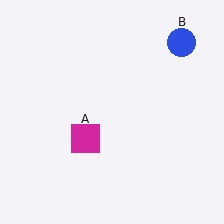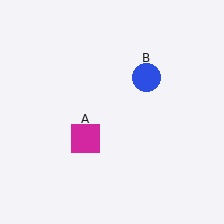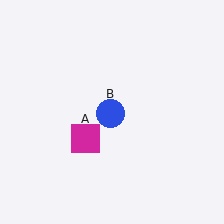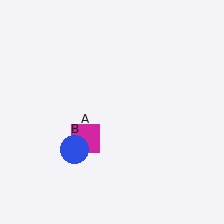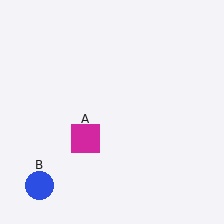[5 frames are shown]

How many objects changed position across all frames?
1 object changed position: blue circle (object B).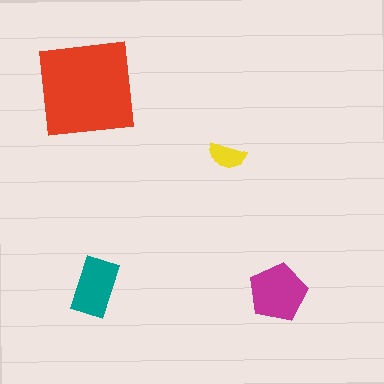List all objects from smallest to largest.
The yellow semicircle, the teal rectangle, the magenta pentagon, the red square.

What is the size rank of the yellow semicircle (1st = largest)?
4th.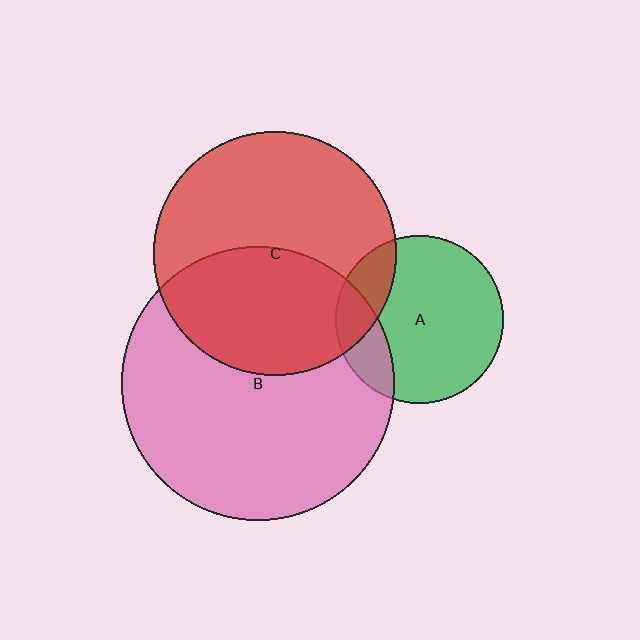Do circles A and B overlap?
Yes.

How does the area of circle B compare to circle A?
Approximately 2.7 times.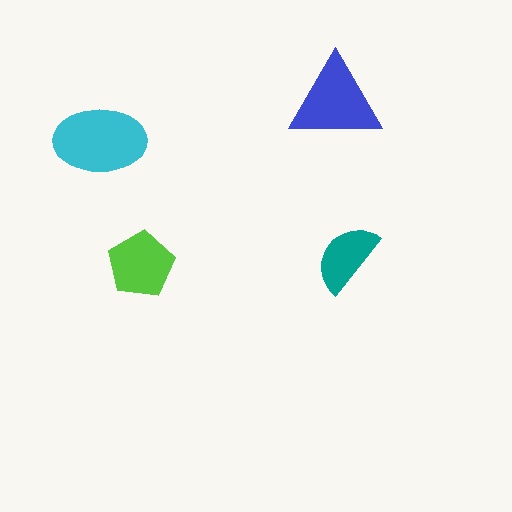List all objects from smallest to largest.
The teal semicircle, the lime pentagon, the blue triangle, the cyan ellipse.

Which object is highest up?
The blue triangle is topmost.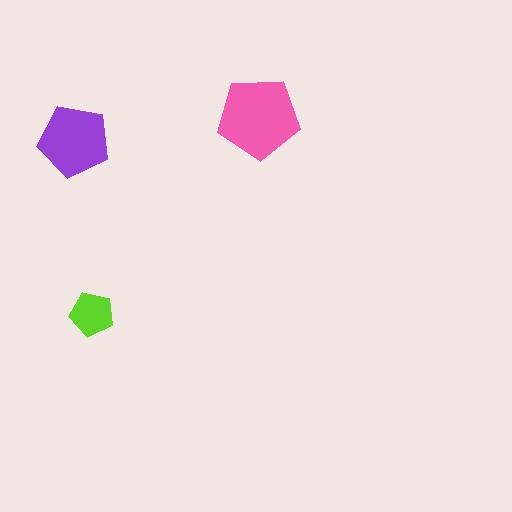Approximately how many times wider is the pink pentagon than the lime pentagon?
About 2 times wider.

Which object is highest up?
The pink pentagon is topmost.